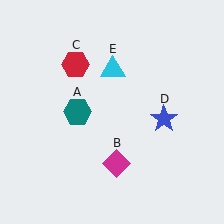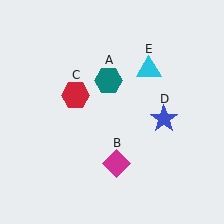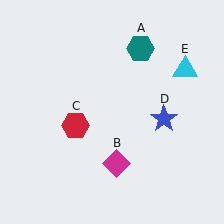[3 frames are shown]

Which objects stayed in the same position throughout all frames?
Magenta diamond (object B) and blue star (object D) remained stationary.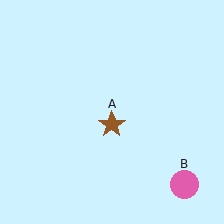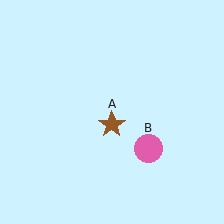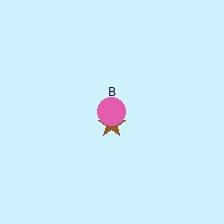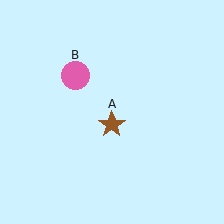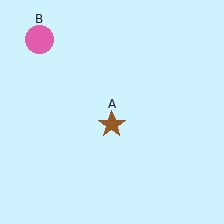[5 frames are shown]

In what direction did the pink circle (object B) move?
The pink circle (object B) moved up and to the left.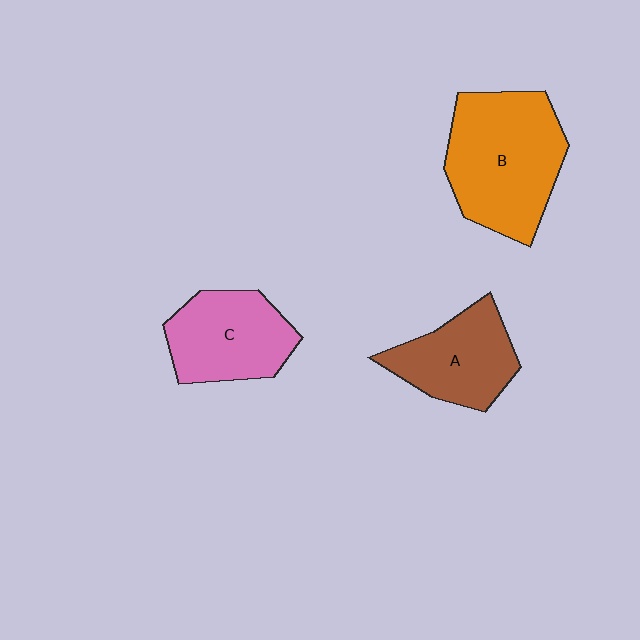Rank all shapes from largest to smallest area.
From largest to smallest: B (orange), C (pink), A (brown).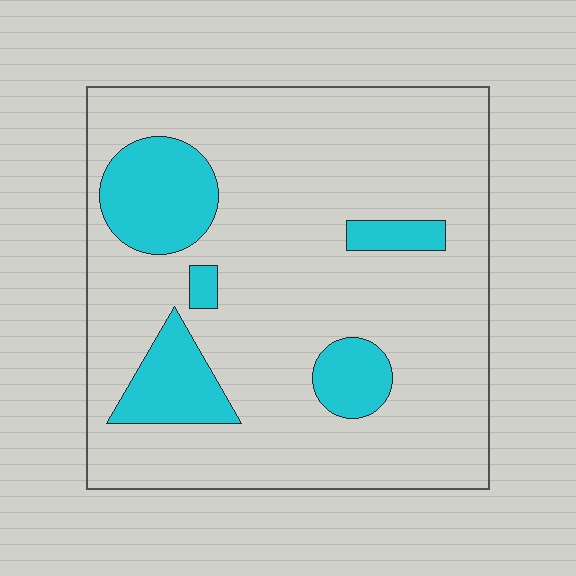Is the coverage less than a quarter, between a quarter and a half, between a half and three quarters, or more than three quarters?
Less than a quarter.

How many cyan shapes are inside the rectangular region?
5.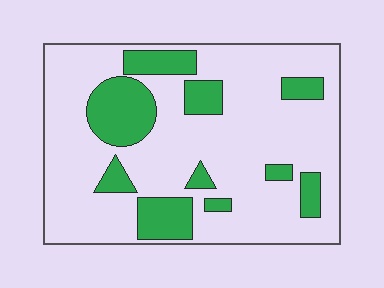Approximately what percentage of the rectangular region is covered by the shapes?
Approximately 25%.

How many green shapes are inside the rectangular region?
10.